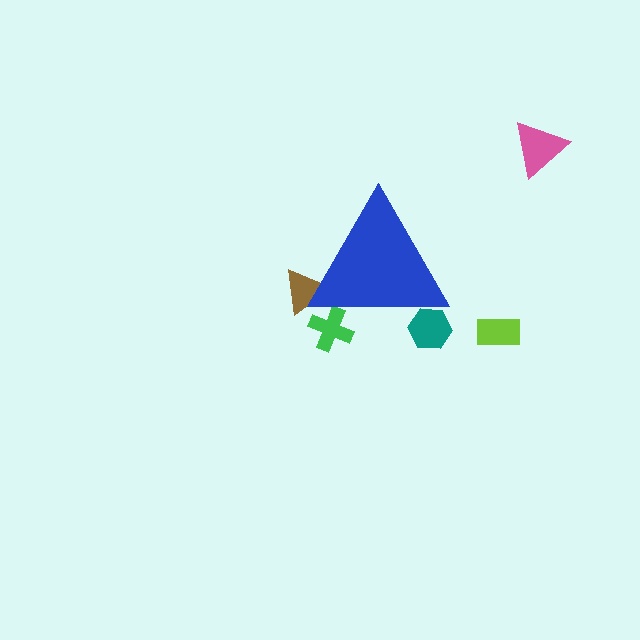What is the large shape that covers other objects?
A blue triangle.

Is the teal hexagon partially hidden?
Yes, the teal hexagon is partially hidden behind the blue triangle.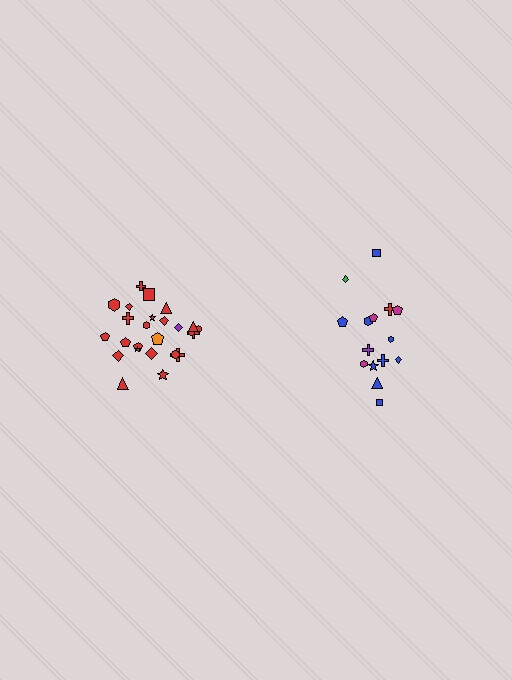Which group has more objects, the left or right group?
The left group.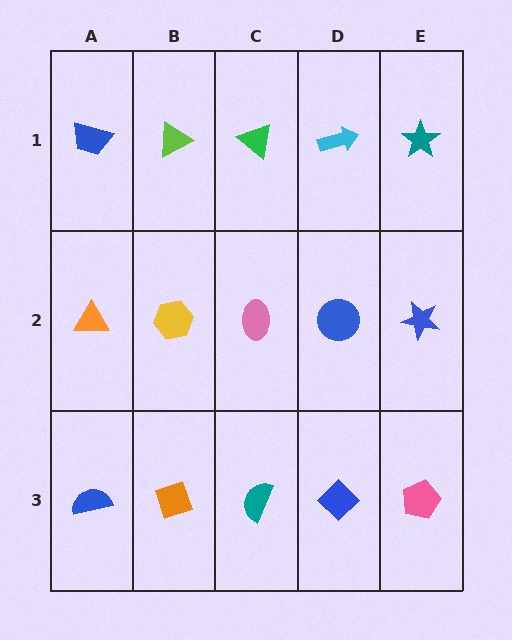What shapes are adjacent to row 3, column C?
A pink ellipse (row 2, column C), an orange diamond (row 3, column B), a blue diamond (row 3, column D).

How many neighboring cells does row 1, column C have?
3.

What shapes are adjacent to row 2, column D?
A cyan arrow (row 1, column D), a blue diamond (row 3, column D), a pink ellipse (row 2, column C), a blue star (row 2, column E).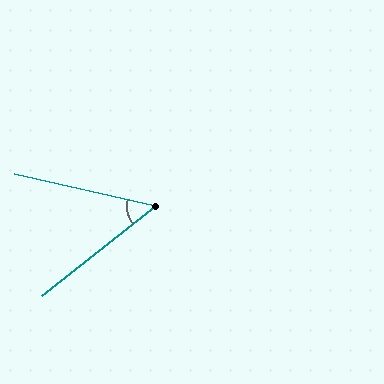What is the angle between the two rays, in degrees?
Approximately 51 degrees.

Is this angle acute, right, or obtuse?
It is acute.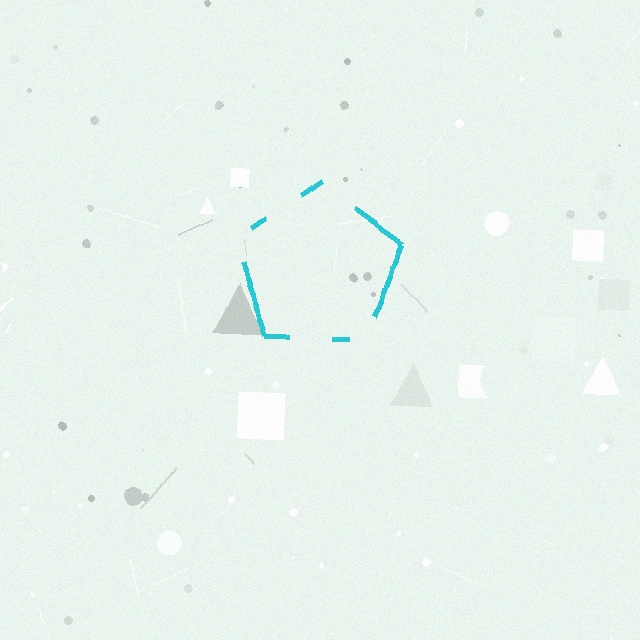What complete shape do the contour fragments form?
The contour fragments form a pentagon.